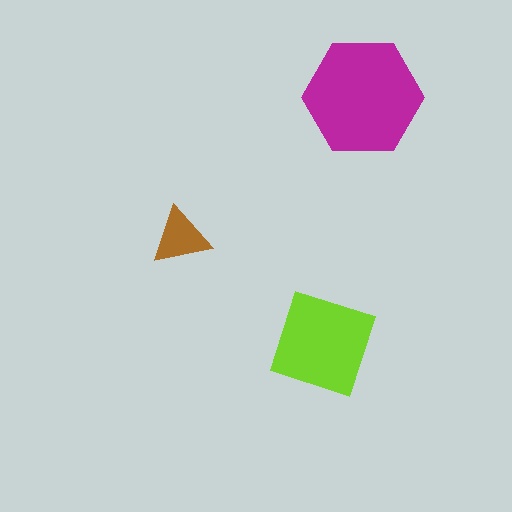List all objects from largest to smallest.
The magenta hexagon, the lime diamond, the brown triangle.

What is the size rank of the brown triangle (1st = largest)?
3rd.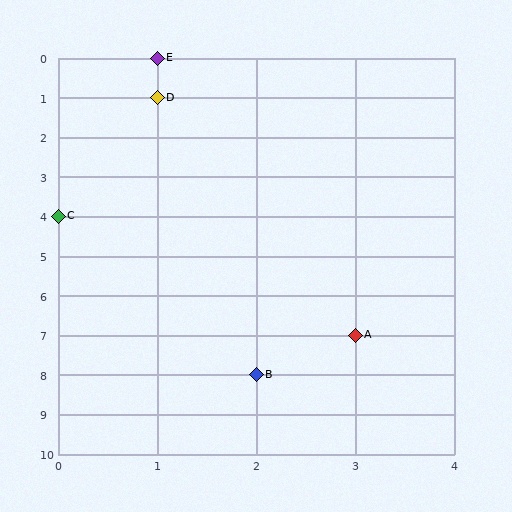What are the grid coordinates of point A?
Point A is at grid coordinates (3, 7).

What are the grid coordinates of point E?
Point E is at grid coordinates (1, 0).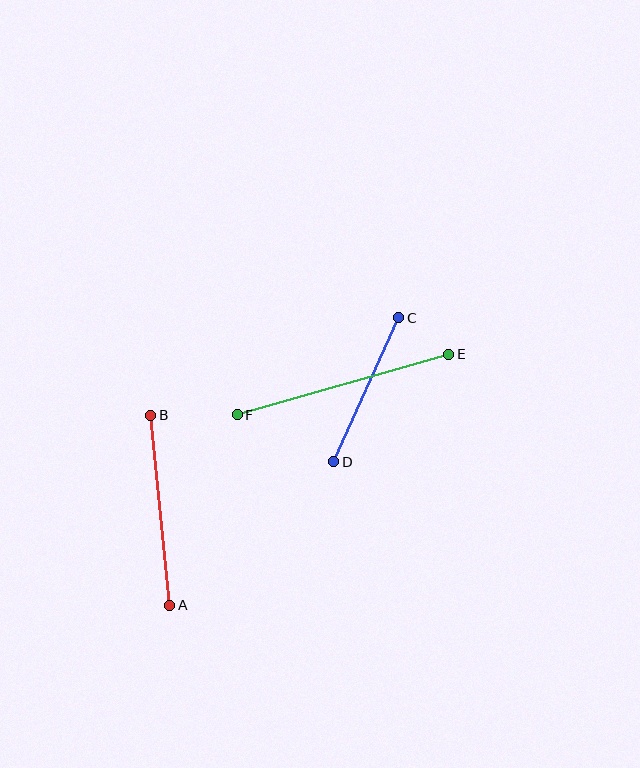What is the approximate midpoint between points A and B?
The midpoint is at approximately (160, 510) pixels.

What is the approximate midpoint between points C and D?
The midpoint is at approximately (366, 390) pixels.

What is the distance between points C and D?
The distance is approximately 158 pixels.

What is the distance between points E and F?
The distance is approximately 220 pixels.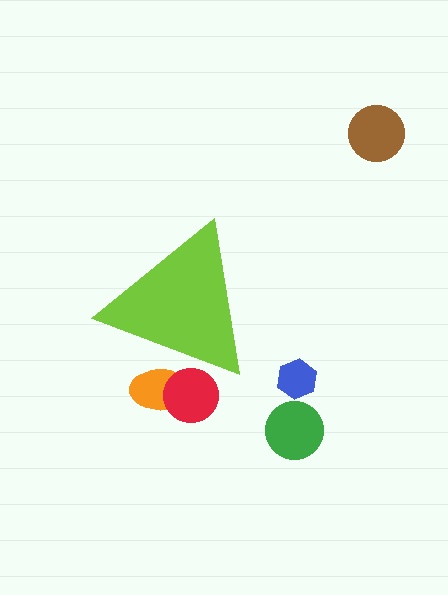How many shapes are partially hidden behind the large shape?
2 shapes are partially hidden.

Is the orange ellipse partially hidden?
Yes, the orange ellipse is partially hidden behind the lime triangle.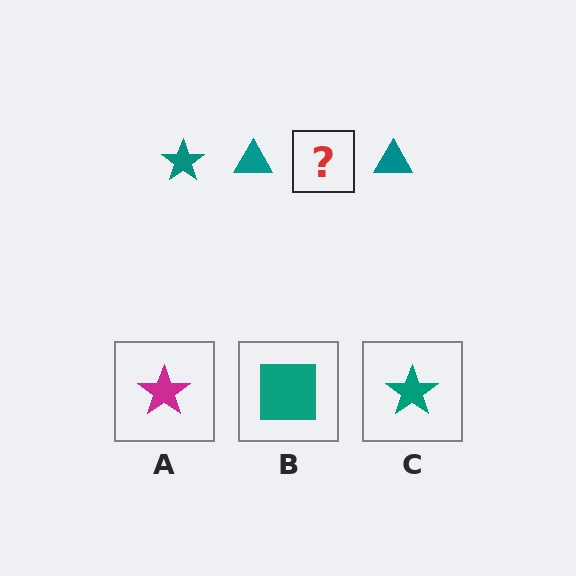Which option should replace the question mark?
Option C.